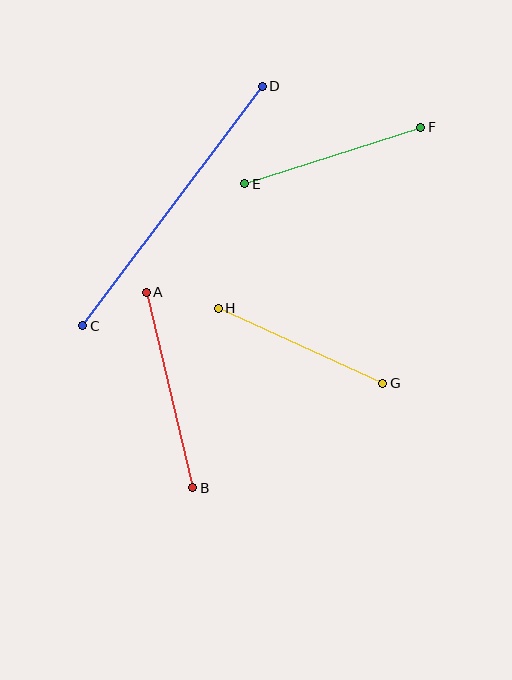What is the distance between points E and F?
The distance is approximately 185 pixels.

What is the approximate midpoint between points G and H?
The midpoint is at approximately (300, 346) pixels.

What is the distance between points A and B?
The distance is approximately 201 pixels.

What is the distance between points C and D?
The distance is approximately 299 pixels.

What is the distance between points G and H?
The distance is approximately 181 pixels.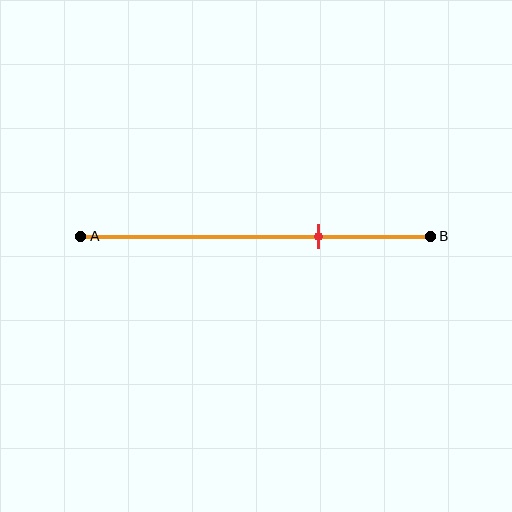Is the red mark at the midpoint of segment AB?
No, the mark is at about 70% from A, not at the 50% midpoint.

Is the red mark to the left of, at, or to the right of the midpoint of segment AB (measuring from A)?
The red mark is to the right of the midpoint of segment AB.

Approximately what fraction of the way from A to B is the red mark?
The red mark is approximately 70% of the way from A to B.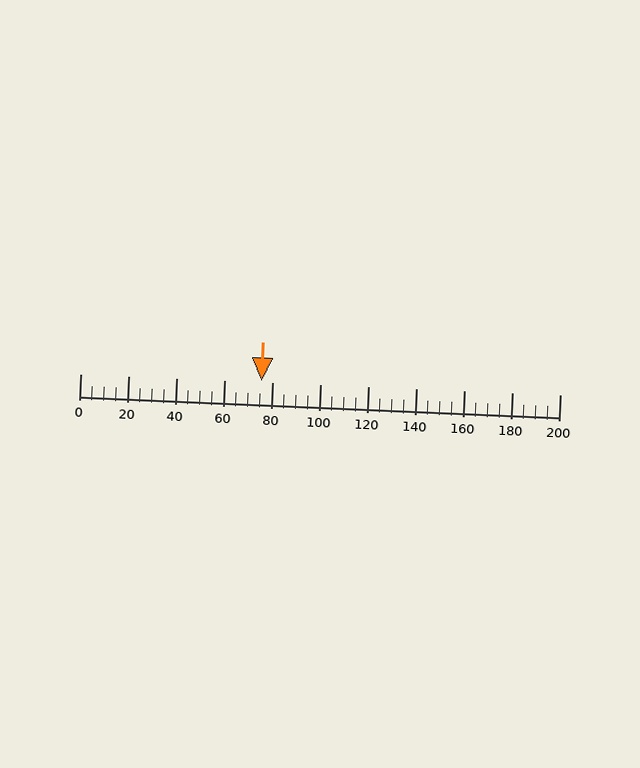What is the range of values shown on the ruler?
The ruler shows values from 0 to 200.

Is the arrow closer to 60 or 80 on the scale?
The arrow is closer to 80.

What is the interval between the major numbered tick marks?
The major tick marks are spaced 20 units apart.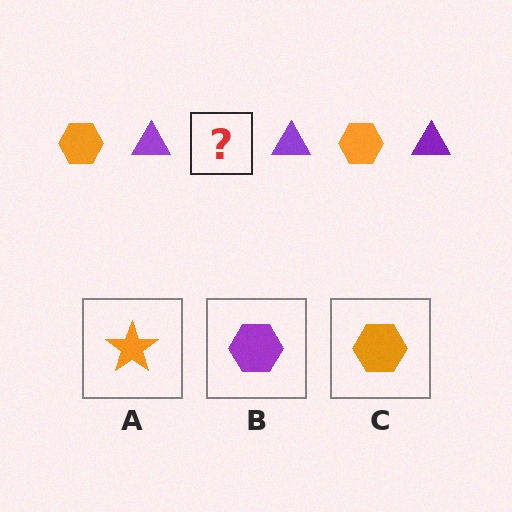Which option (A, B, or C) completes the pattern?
C.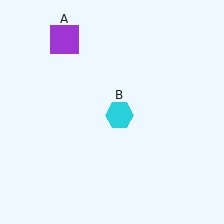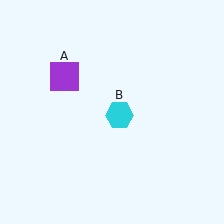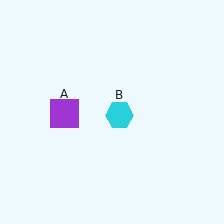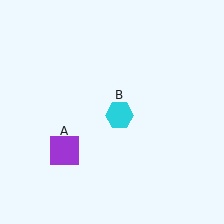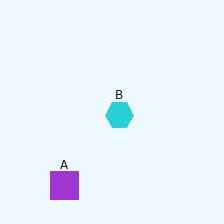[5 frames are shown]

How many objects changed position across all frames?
1 object changed position: purple square (object A).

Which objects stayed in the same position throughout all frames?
Cyan hexagon (object B) remained stationary.